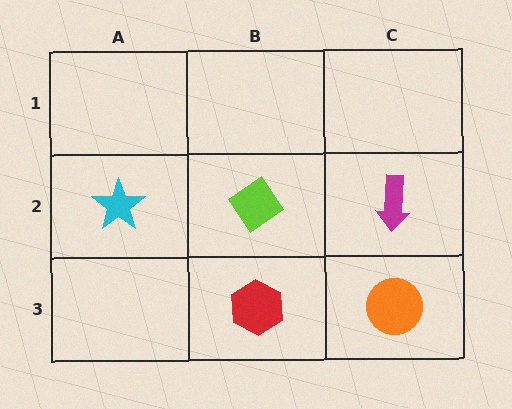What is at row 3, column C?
An orange circle.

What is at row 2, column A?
A cyan star.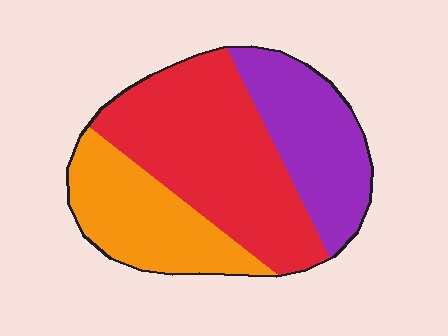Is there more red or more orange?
Red.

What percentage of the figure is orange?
Orange covers 27% of the figure.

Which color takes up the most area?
Red, at roughly 45%.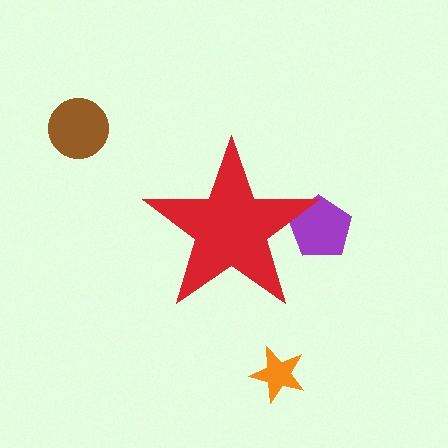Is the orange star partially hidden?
No, the orange star is fully visible.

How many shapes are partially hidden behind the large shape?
1 shape is partially hidden.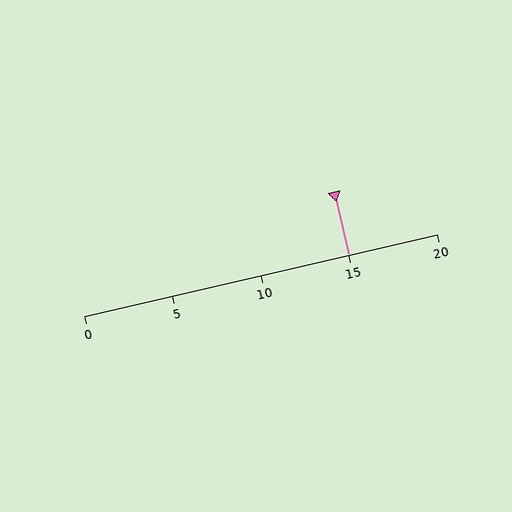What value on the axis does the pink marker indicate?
The marker indicates approximately 15.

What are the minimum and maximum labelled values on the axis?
The axis runs from 0 to 20.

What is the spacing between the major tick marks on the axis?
The major ticks are spaced 5 apart.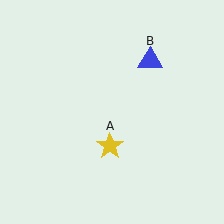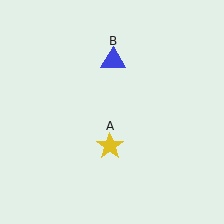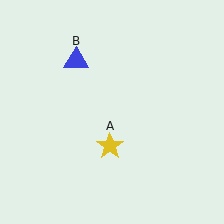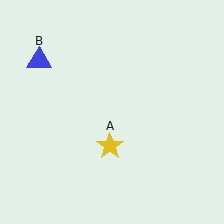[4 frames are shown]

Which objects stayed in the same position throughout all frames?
Yellow star (object A) remained stationary.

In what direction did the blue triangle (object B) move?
The blue triangle (object B) moved left.